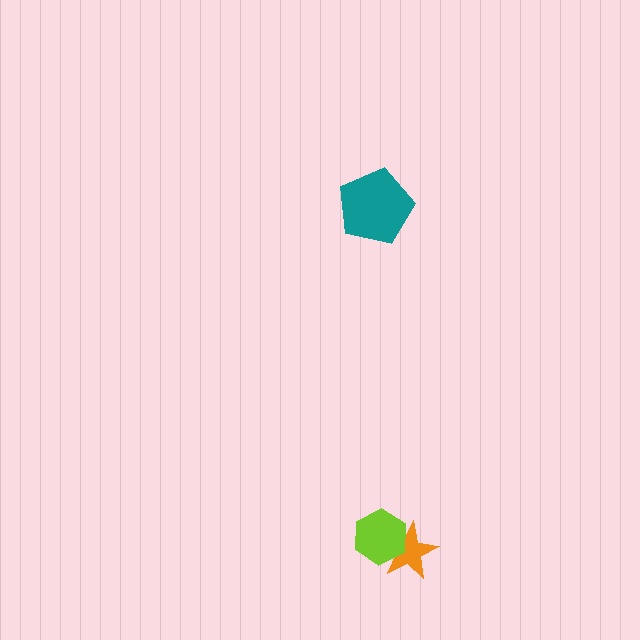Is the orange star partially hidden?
Yes, it is partially covered by another shape.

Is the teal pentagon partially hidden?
No, no other shape covers it.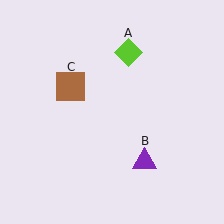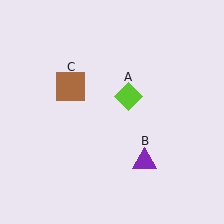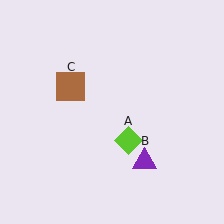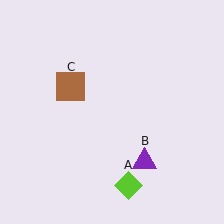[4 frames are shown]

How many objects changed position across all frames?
1 object changed position: lime diamond (object A).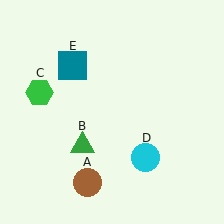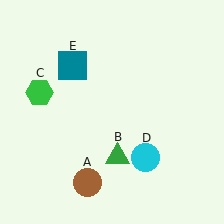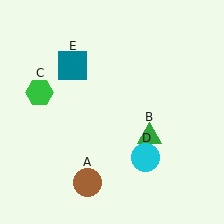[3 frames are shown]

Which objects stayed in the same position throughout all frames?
Brown circle (object A) and green hexagon (object C) and cyan circle (object D) and teal square (object E) remained stationary.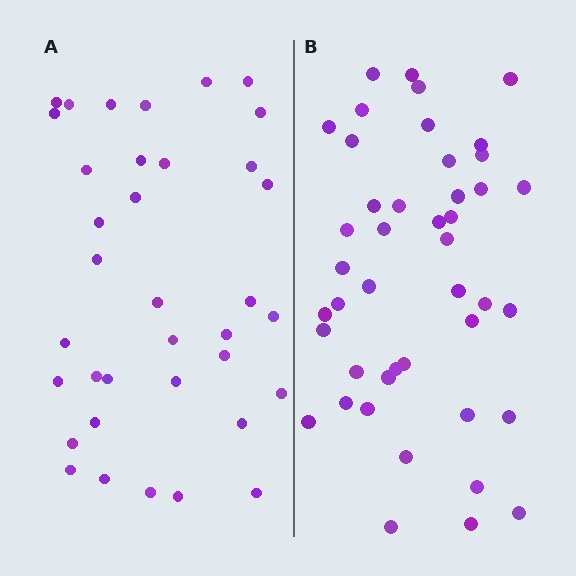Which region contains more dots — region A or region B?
Region B (the right region) has more dots.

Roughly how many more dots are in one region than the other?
Region B has roughly 8 or so more dots than region A.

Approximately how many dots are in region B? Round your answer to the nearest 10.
About 40 dots. (The exact count is 44, which rounds to 40.)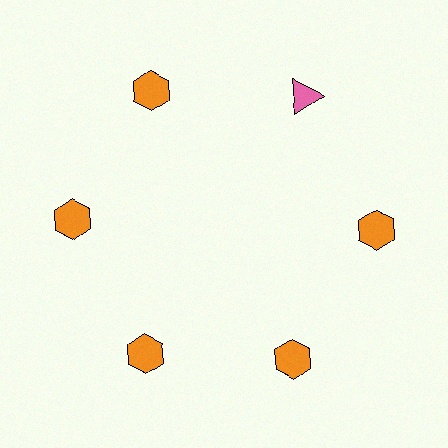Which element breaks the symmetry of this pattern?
The pink triangle at roughly the 1 o'clock position breaks the symmetry. All other shapes are orange hexagons.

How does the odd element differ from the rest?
It differs in both color (pink instead of orange) and shape (triangle instead of hexagon).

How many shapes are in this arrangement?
There are 6 shapes arranged in a ring pattern.